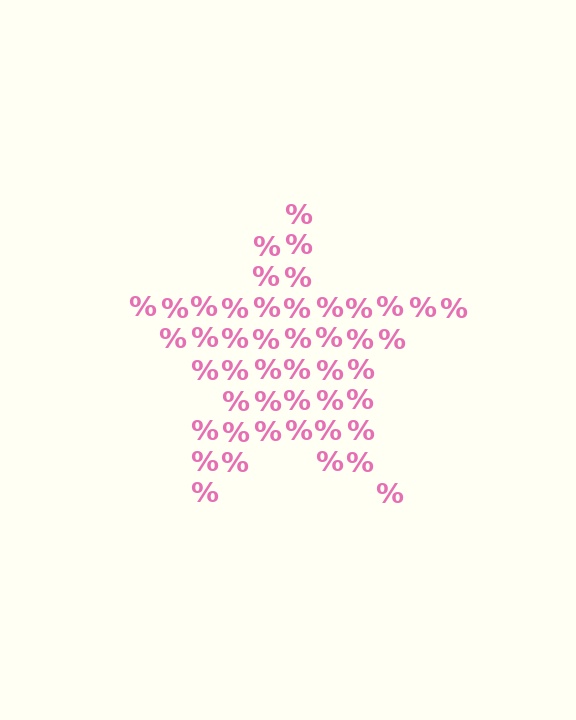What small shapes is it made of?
It is made of small percent signs.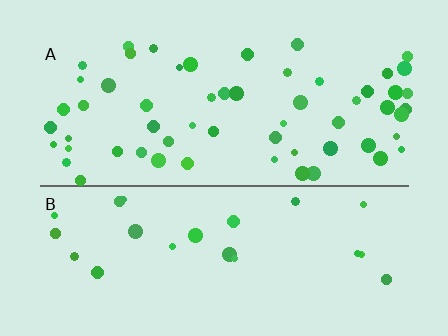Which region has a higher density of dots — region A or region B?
A (the top).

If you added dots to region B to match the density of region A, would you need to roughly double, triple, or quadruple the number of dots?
Approximately double.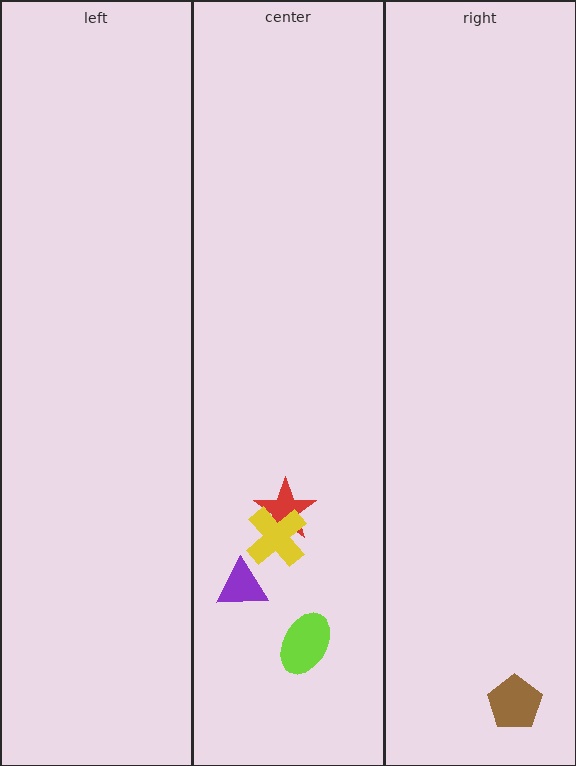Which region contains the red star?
The center region.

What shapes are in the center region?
The purple triangle, the lime ellipse, the red star, the yellow cross.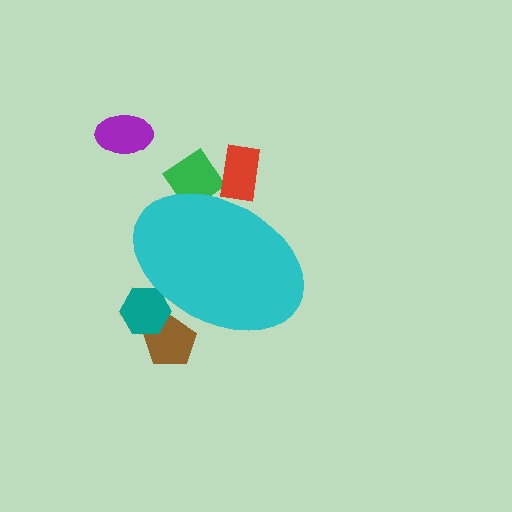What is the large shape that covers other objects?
A cyan ellipse.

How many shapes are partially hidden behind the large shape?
5 shapes are partially hidden.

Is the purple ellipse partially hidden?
No, the purple ellipse is fully visible.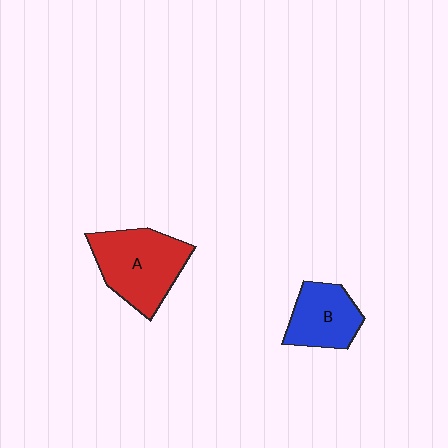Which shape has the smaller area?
Shape B (blue).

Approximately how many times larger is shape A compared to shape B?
Approximately 1.5 times.